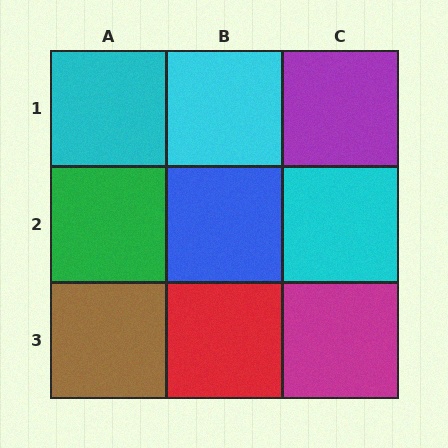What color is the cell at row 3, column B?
Red.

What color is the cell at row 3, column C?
Magenta.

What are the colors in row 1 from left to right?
Cyan, cyan, purple.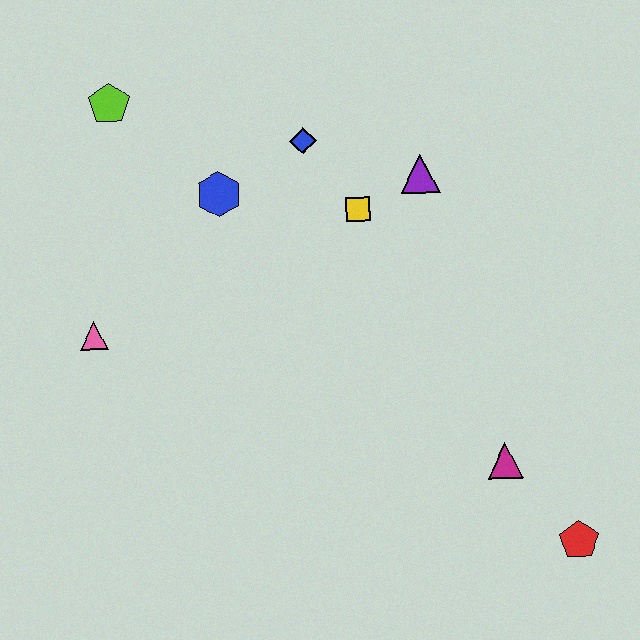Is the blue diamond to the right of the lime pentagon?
Yes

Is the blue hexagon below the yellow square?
No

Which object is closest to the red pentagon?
The magenta triangle is closest to the red pentagon.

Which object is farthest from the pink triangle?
The red pentagon is farthest from the pink triangle.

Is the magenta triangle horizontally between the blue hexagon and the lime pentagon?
No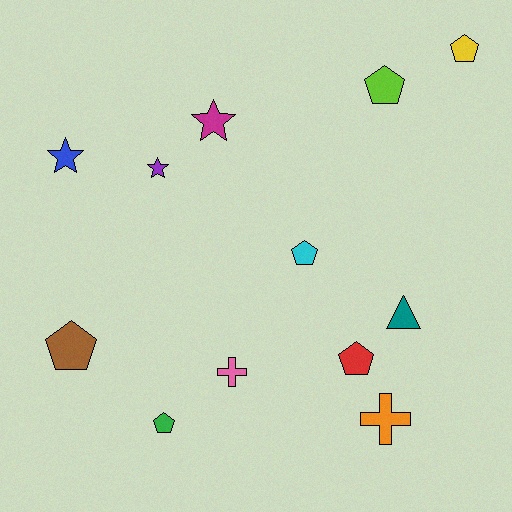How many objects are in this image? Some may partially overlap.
There are 12 objects.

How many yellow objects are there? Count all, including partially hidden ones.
There is 1 yellow object.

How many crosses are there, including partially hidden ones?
There are 2 crosses.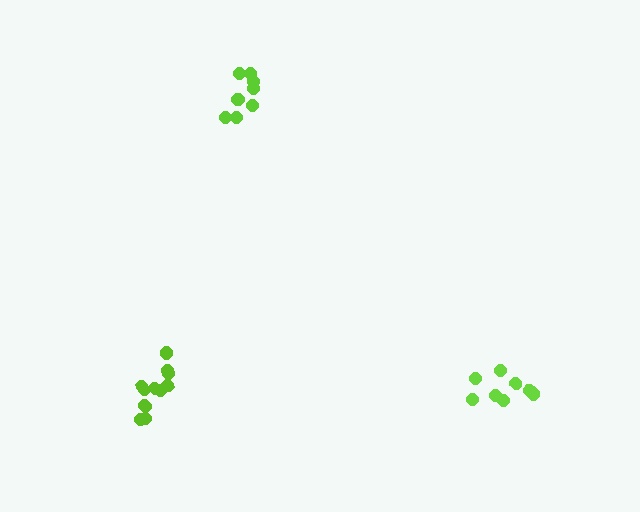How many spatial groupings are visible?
There are 3 spatial groupings.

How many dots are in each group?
Group 1: 8 dots, Group 2: 13 dots, Group 3: 8 dots (29 total).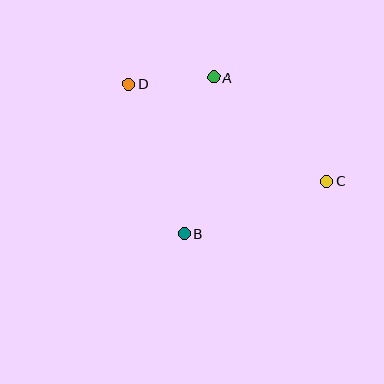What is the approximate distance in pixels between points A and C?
The distance between A and C is approximately 154 pixels.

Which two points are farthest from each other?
Points C and D are farthest from each other.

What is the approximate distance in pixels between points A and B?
The distance between A and B is approximately 159 pixels.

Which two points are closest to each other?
Points A and D are closest to each other.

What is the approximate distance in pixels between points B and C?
The distance between B and C is approximately 152 pixels.